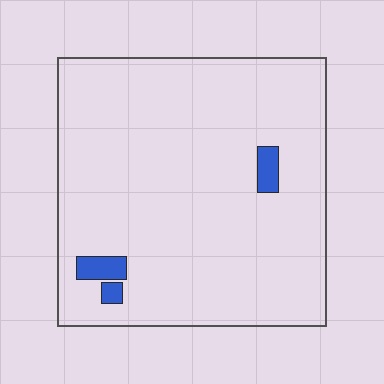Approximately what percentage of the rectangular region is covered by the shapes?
Approximately 5%.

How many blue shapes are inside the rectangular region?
3.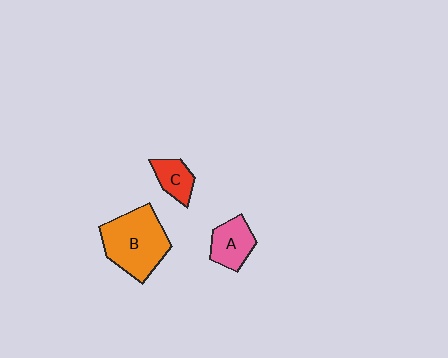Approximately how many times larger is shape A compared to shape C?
Approximately 1.3 times.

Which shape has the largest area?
Shape B (orange).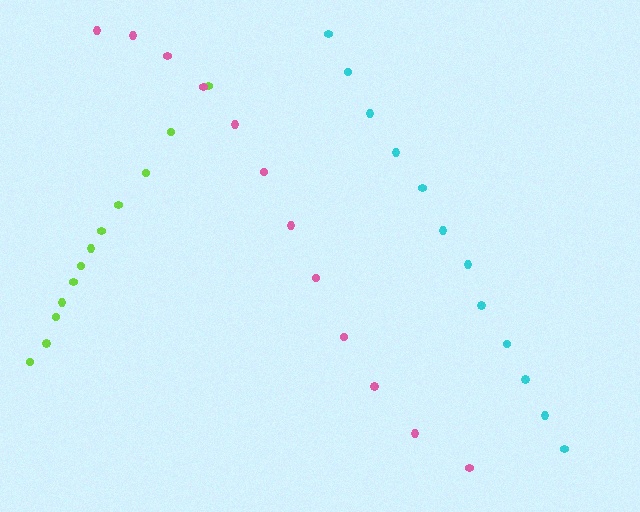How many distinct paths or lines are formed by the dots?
There are 3 distinct paths.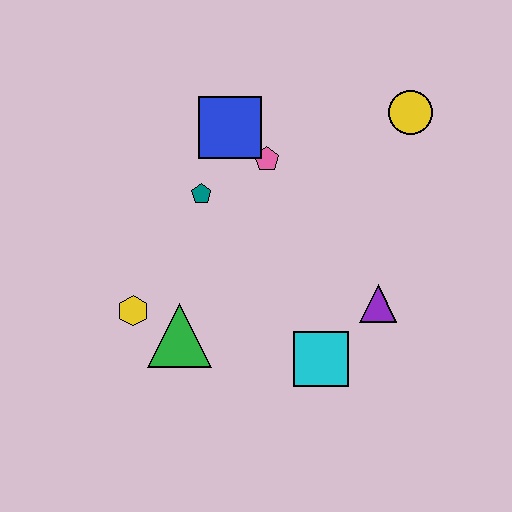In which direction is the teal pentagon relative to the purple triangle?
The teal pentagon is to the left of the purple triangle.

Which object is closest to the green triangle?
The yellow hexagon is closest to the green triangle.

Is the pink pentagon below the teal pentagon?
No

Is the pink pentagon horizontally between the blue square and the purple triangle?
Yes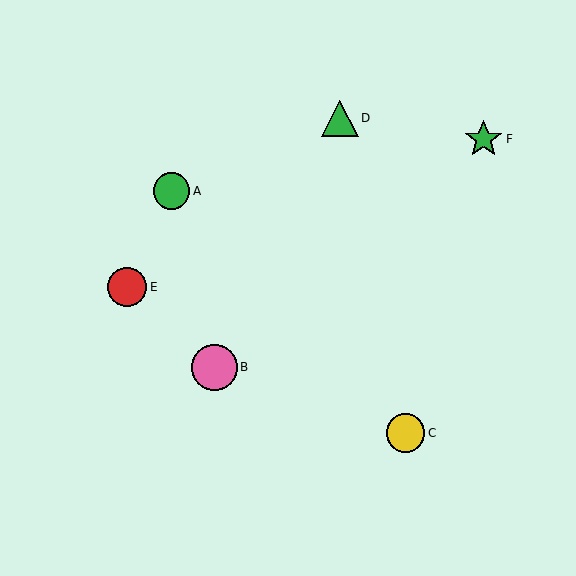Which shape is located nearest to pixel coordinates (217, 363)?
The pink circle (labeled B) at (214, 367) is nearest to that location.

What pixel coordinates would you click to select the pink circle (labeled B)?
Click at (214, 367) to select the pink circle B.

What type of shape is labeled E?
Shape E is a red circle.